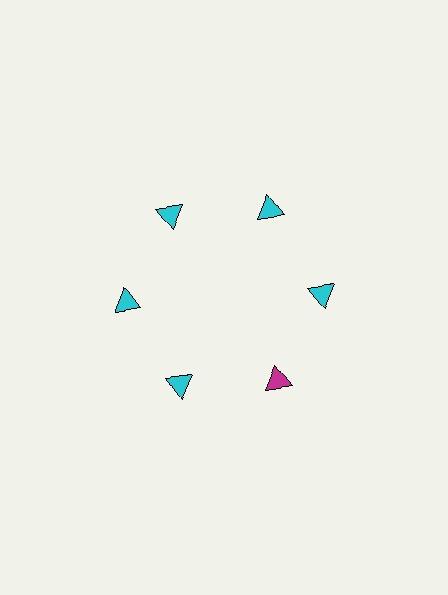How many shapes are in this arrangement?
There are 6 shapes arranged in a ring pattern.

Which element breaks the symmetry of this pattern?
The magenta triangle at roughly the 5 o'clock position breaks the symmetry. All other shapes are cyan triangles.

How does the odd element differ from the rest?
It has a different color: magenta instead of cyan.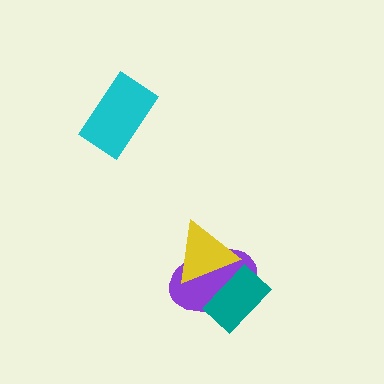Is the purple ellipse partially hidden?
Yes, it is partially covered by another shape.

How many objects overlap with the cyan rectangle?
0 objects overlap with the cyan rectangle.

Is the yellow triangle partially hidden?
No, no other shape covers it.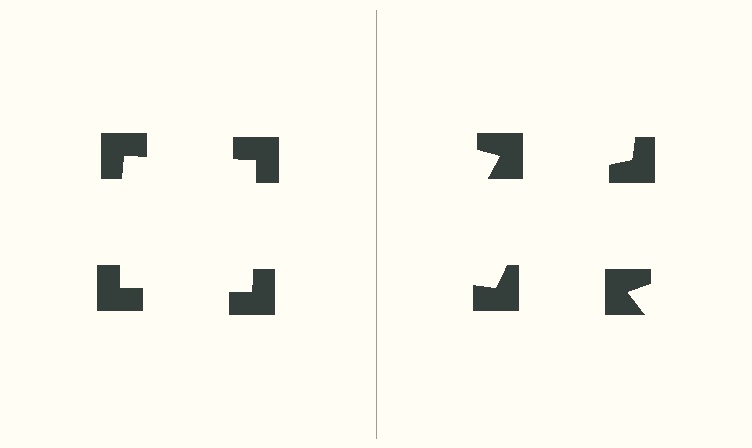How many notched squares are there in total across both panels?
8 — 4 on each side.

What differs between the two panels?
The notched squares are positioned identically on both sides; only the wedge orientations differ. On the left they align to a square; on the right they are misaligned.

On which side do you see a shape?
An illusory square appears on the left side. On the right side the wedge cuts are rotated, so no coherent shape forms.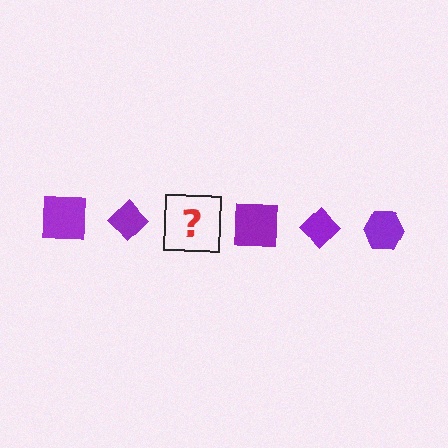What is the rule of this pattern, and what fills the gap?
The rule is that the pattern cycles through square, diamond, hexagon shapes in purple. The gap should be filled with a purple hexagon.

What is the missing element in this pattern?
The missing element is a purple hexagon.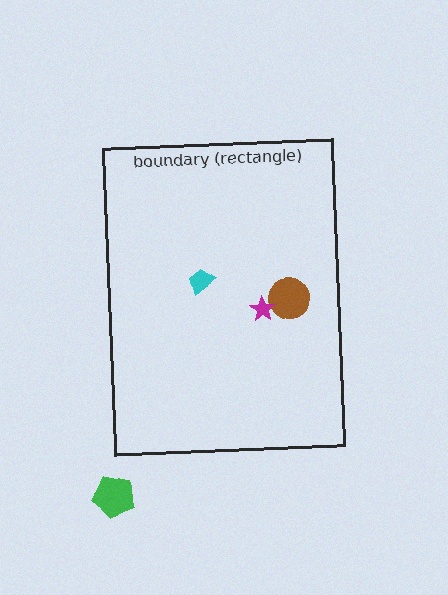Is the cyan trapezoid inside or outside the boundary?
Inside.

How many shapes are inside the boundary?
3 inside, 1 outside.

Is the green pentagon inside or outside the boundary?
Outside.